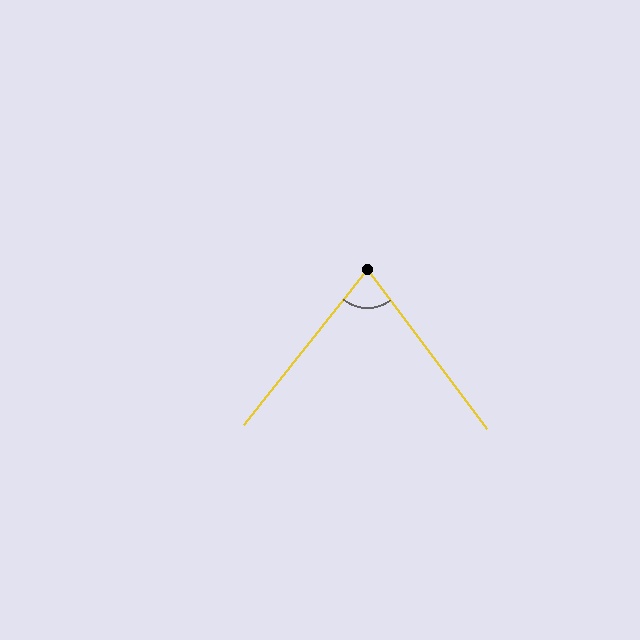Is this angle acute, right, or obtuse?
It is acute.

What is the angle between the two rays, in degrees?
Approximately 75 degrees.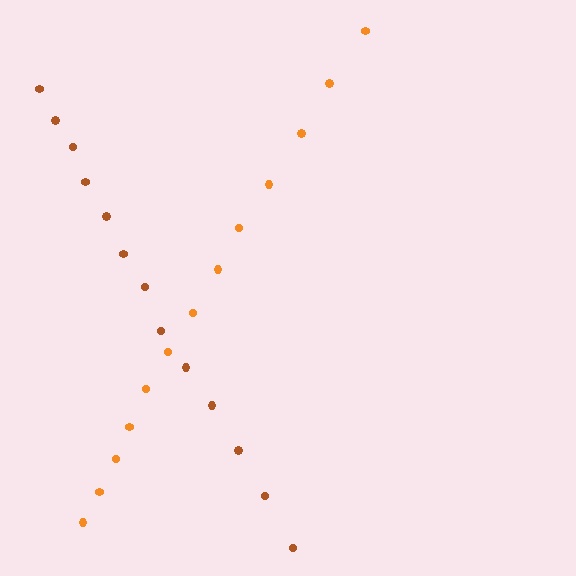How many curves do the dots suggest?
There are 2 distinct paths.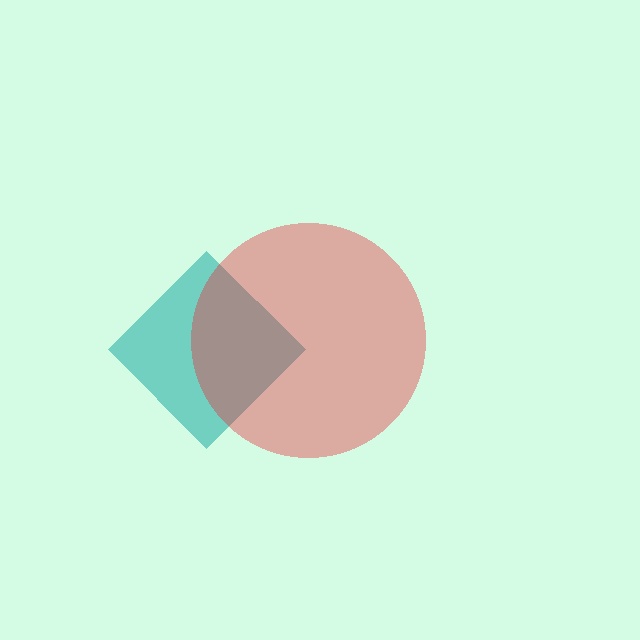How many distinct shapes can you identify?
There are 2 distinct shapes: a teal diamond, a red circle.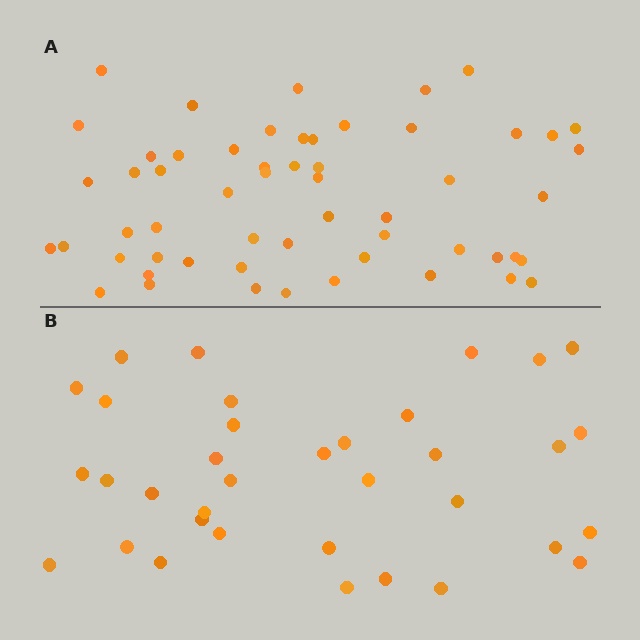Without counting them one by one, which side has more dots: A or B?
Region A (the top region) has more dots.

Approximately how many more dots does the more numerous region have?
Region A has approximately 20 more dots than region B.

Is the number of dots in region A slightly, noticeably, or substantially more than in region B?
Region A has substantially more. The ratio is roughly 1.6 to 1.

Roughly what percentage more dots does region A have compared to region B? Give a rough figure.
About 60% more.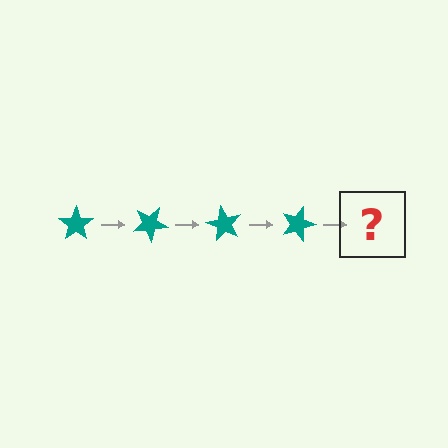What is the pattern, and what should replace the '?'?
The pattern is that the star rotates 30 degrees each step. The '?' should be a teal star rotated 120 degrees.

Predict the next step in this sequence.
The next step is a teal star rotated 120 degrees.